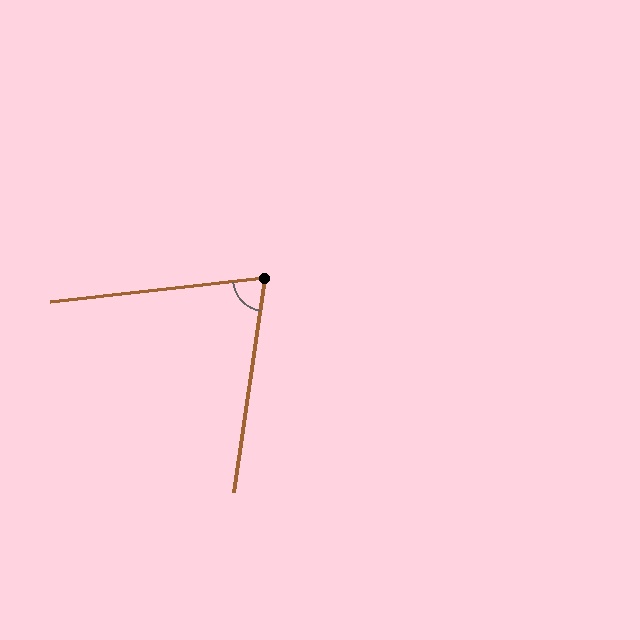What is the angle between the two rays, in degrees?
Approximately 75 degrees.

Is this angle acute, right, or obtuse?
It is acute.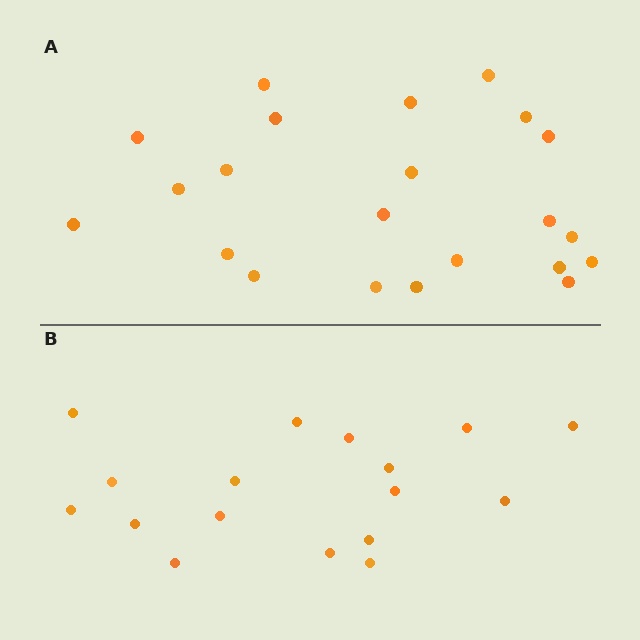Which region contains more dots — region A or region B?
Region A (the top region) has more dots.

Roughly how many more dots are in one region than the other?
Region A has about 5 more dots than region B.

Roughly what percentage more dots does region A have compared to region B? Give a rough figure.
About 30% more.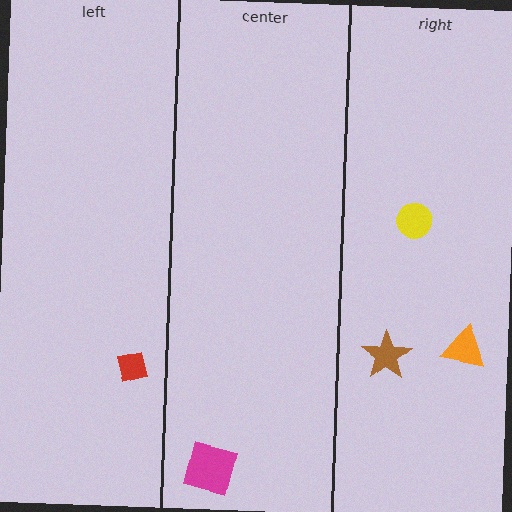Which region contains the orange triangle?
The right region.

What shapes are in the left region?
The red square.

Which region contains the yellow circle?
The right region.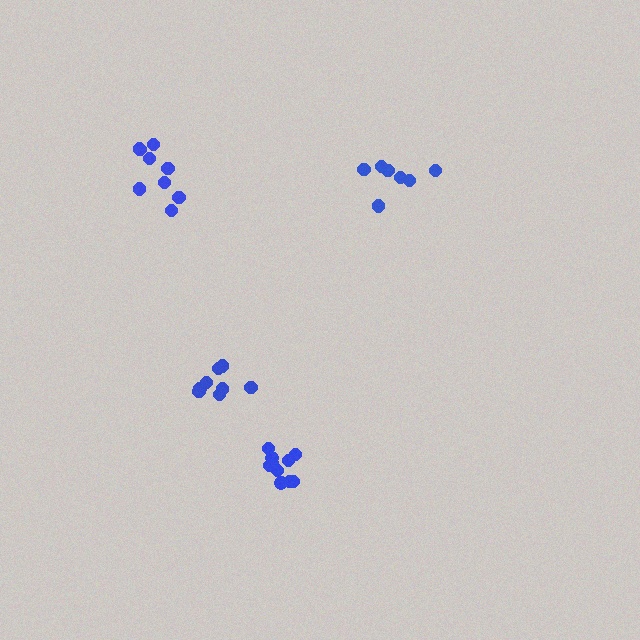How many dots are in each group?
Group 1: 9 dots, Group 2: 7 dots, Group 3: 11 dots, Group 4: 8 dots (35 total).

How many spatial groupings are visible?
There are 4 spatial groupings.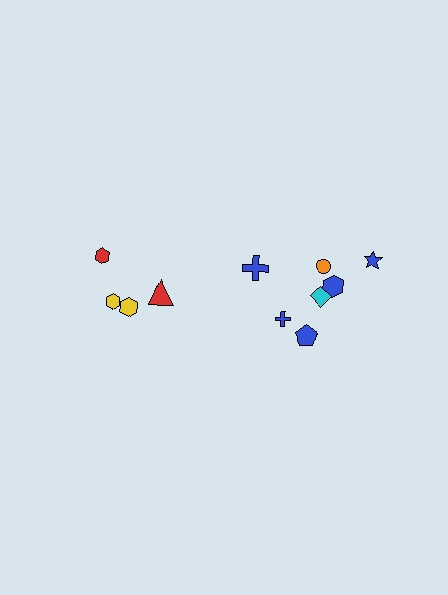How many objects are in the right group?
There are 7 objects.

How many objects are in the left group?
There are 4 objects.